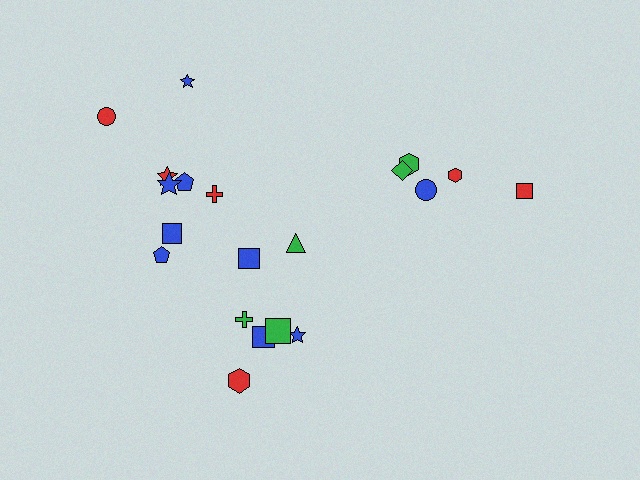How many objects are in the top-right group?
There are 6 objects.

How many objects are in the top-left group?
There are 8 objects.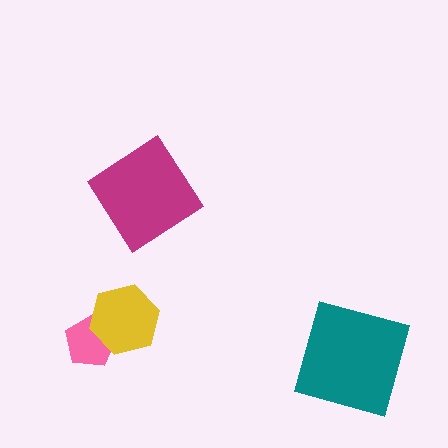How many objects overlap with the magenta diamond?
0 objects overlap with the magenta diamond.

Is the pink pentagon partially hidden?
Yes, it is partially covered by another shape.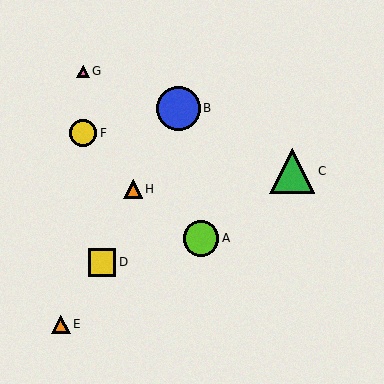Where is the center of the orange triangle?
The center of the orange triangle is at (61, 324).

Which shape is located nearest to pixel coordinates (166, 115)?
The blue circle (labeled B) at (178, 108) is nearest to that location.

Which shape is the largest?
The green triangle (labeled C) is the largest.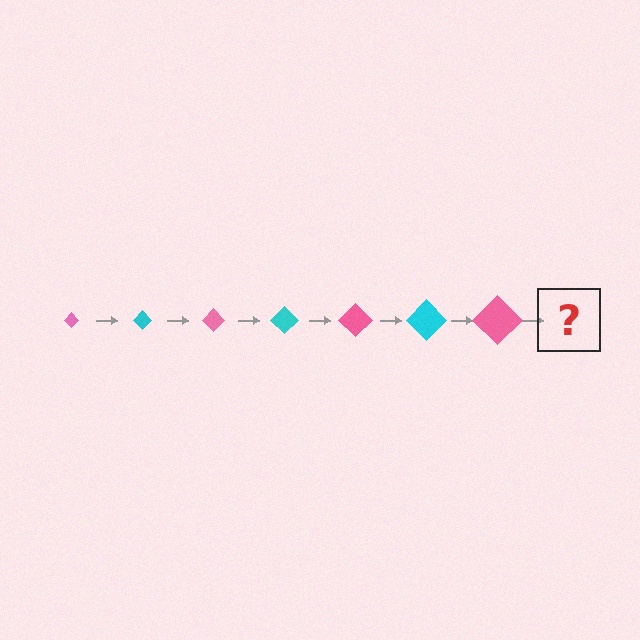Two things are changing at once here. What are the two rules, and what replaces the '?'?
The two rules are that the diamond grows larger each step and the color cycles through pink and cyan. The '?' should be a cyan diamond, larger than the previous one.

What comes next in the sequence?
The next element should be a cyan diamond, larger than the previous one.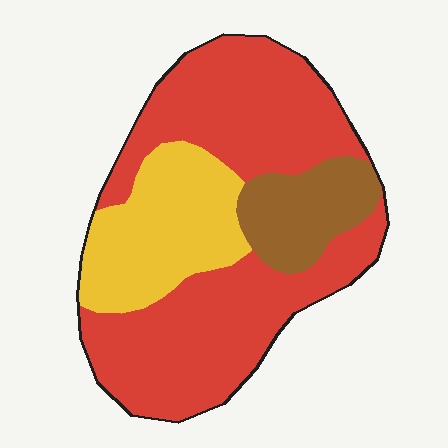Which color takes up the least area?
Brown, at roughly 15%.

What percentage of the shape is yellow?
Yellow takes up about one quarter (1/4) of the shape.